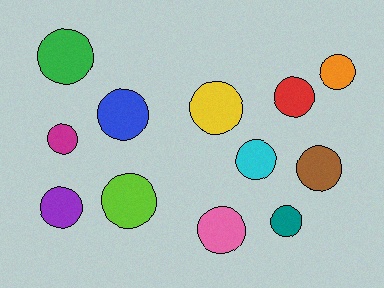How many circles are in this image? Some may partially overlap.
There are 12 circles.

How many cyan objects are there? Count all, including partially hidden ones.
There is 1 cyan object.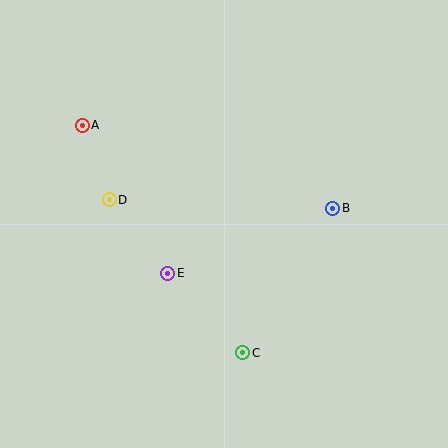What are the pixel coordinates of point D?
Point D is at (109, 200).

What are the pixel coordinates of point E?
Point E is at (168, 273).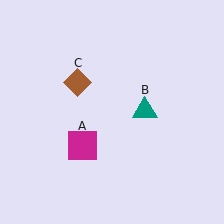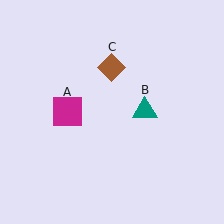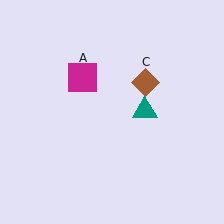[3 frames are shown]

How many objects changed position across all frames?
2 objects changed position: magenta square (object A), brown diamond (object C).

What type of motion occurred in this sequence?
The magenta square (object A), brown diamond (object C) rotated clockwise around the center of the scene.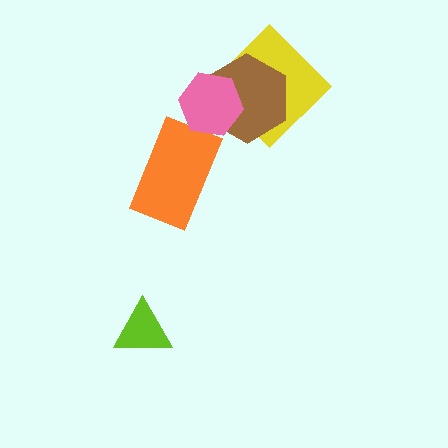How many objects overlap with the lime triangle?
0 objects overlap with the lime triangle.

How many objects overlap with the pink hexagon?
2 objects overlap with the pink hexagon.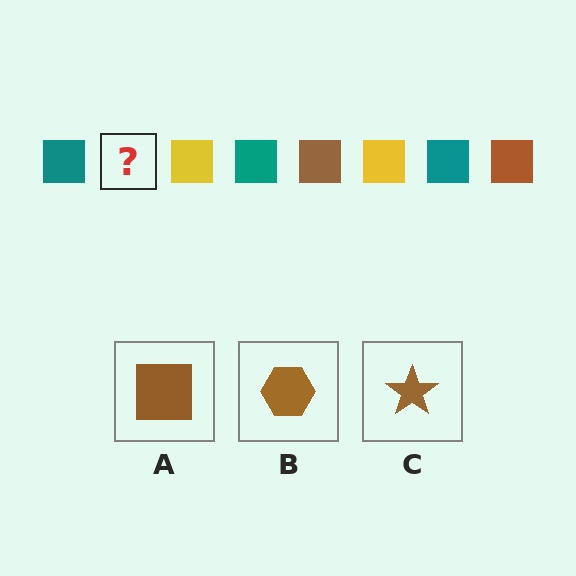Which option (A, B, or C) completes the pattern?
A.